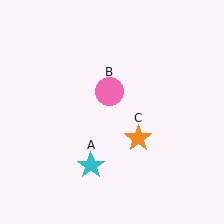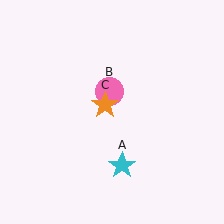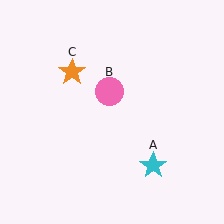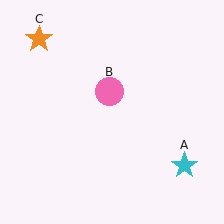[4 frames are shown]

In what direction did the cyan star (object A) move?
The cyan star (object A) moved right.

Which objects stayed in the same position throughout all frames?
Pink circle (object B) remained stationary.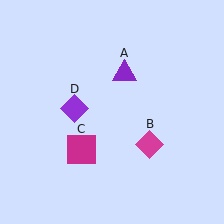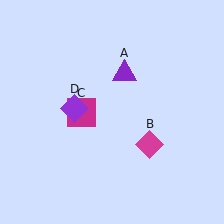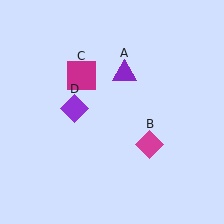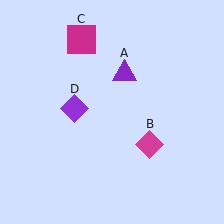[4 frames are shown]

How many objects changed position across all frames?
1 object changed position: magenta square (object C).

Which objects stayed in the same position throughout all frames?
Purple triangle (object A) and magenta diamond (object B) and purple diamond (object D) remained stationary.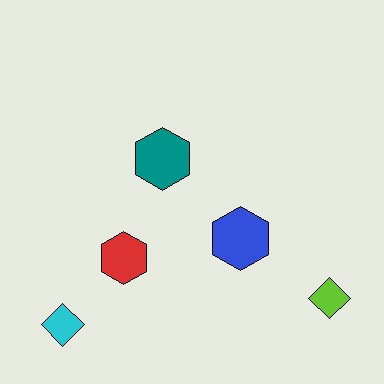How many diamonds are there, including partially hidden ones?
There are 2 diamonds.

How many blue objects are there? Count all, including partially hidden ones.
There is 1 blue object.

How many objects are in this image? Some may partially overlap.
There are 5 objects.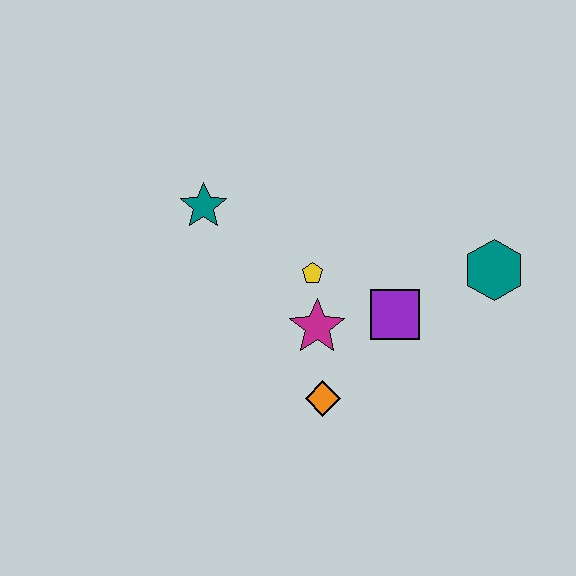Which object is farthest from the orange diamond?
The teal star is farthest from the orange diamond.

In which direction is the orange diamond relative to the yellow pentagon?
The orange diamond is below the yellow pentagon.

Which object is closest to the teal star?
The yellow pentagon is closest to the teal star.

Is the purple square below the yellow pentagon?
Yes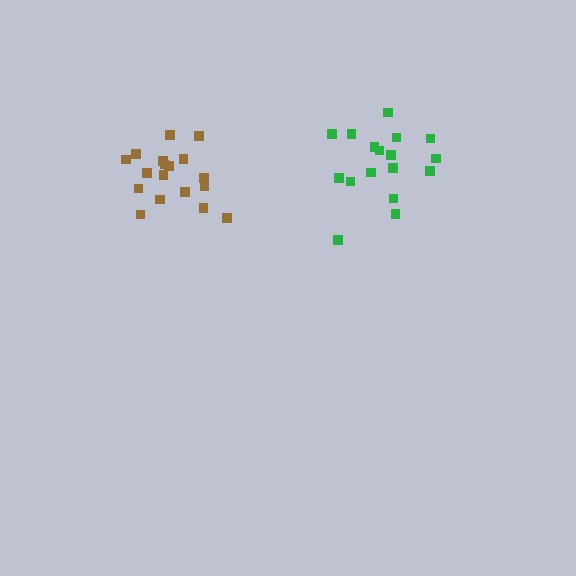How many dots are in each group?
Group 1: 18 dots, Group 2: 17 dots (35 total).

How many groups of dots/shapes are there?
There are 2 groups.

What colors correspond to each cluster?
The clusters are colored: brown, green.